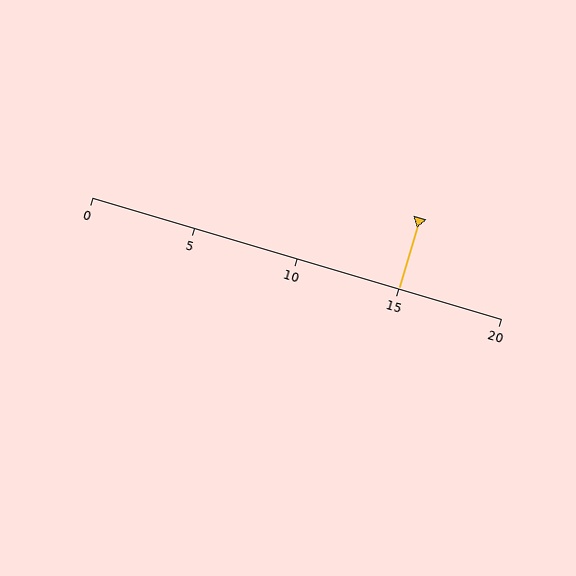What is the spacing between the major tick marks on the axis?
The major ticks are spaced 5 apart.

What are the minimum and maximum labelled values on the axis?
The axis runs from 0 to 20.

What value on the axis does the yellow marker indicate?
The marker indicates approximately 15.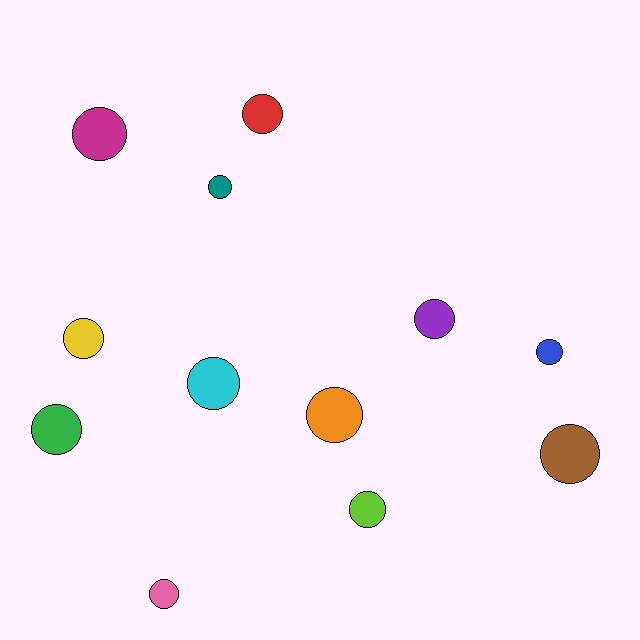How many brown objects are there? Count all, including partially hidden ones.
There is 1 brown object.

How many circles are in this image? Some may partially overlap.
There are 12 circles.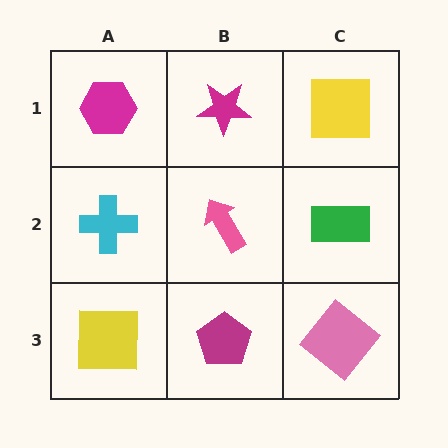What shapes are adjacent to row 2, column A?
A magenta hexagon (row 1, column A), a yellow square (row 3, column A), a pink arrow (row 2, column B).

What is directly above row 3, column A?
A cyan cross.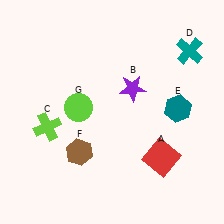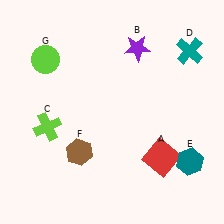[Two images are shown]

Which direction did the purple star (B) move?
The purple star (B) moved up.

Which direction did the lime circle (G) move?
The lime circle (G) moved up.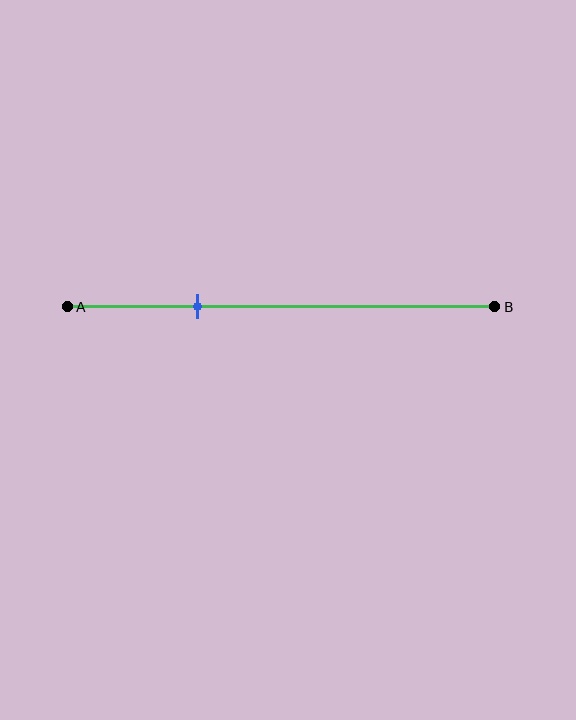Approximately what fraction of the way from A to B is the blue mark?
The blue mark is approximately 30% of the way from A to B.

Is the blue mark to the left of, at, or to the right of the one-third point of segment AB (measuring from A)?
The blue mark is approximately at the one-third point of segment AB.